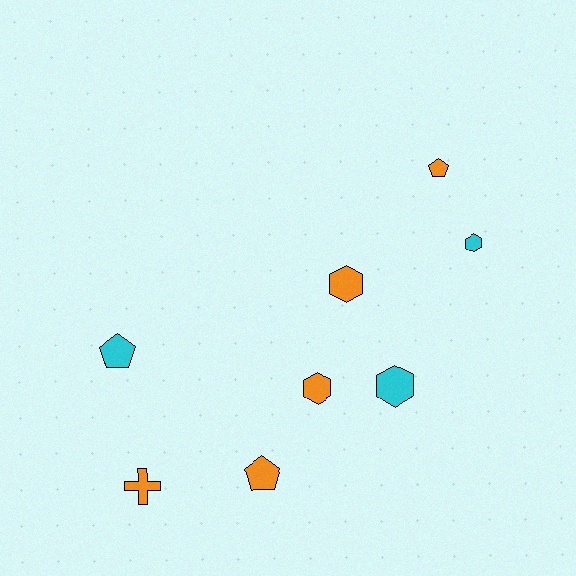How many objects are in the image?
There are 8 objects.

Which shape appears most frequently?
Hexagon, with 4 objects.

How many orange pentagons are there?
There are 2 orange pentagons.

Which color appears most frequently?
Orange, with 5 objects.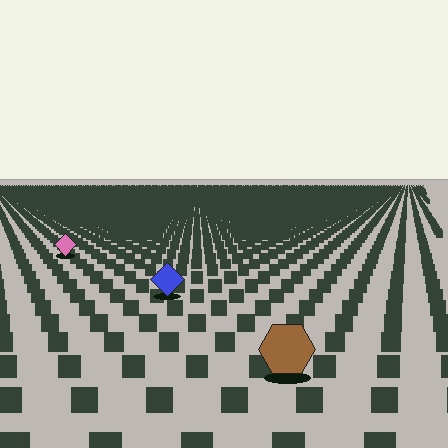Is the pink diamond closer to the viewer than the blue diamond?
No. The blue diamond is closer — you can tell from the texture gradient: the ground texture is coarser near it.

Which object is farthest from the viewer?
The pink diamond is farthest from the viewer. It appears smaller and the ground texture around it is denser.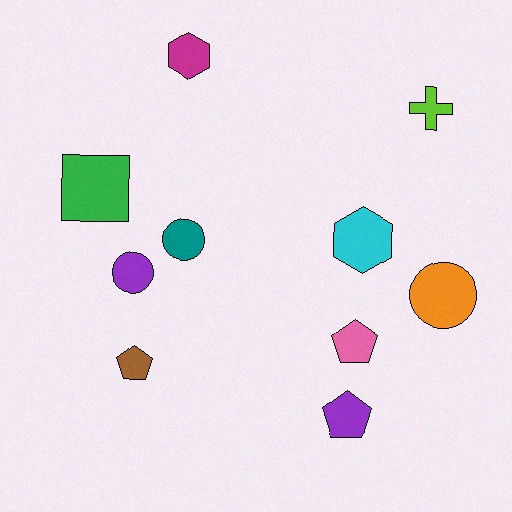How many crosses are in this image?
There is 1 cross.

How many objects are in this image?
There are 10 objects.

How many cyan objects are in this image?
There is 1 cyan object.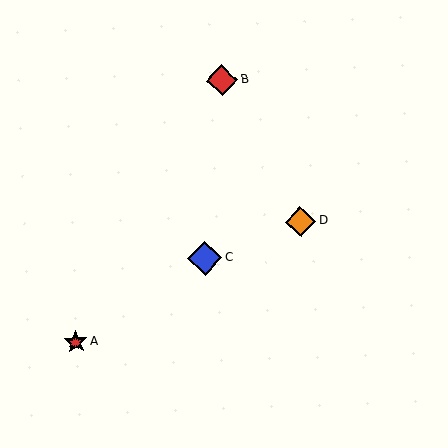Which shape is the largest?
The blue diamond (labeled C) is the largest.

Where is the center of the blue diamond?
The center of the blue diamond is at (205, 258).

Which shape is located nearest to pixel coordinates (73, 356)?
The red star (labeled A) at (76, 342) is nearest to that location.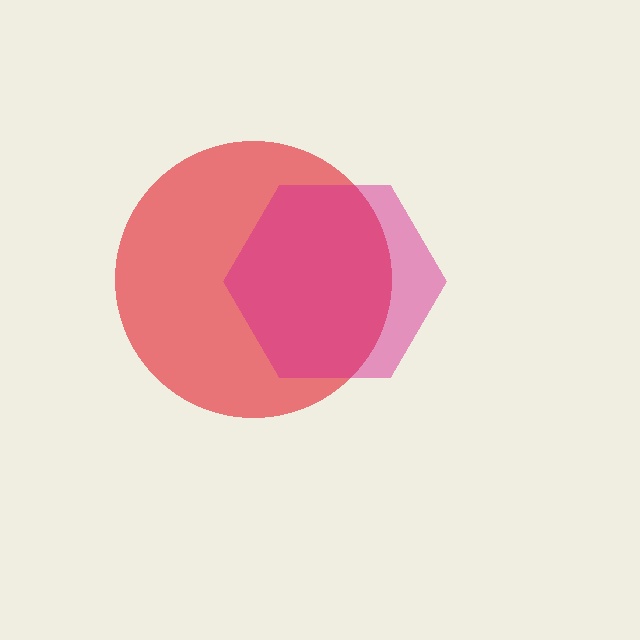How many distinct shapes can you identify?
There are 2 distinct shapes: a red circle, a magenta hexagon.